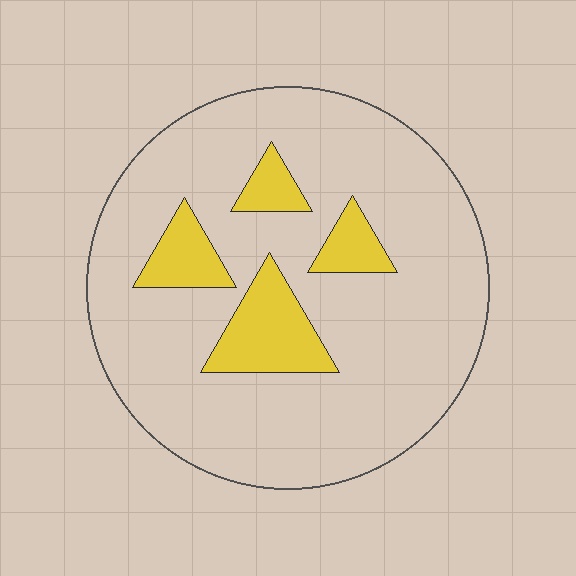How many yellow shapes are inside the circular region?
4.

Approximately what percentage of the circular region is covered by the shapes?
Approximately 15%.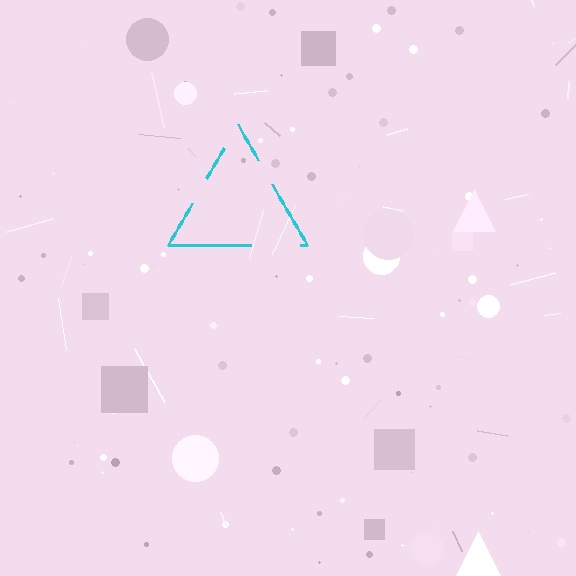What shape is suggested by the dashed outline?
The dashed outline suggests a triangle.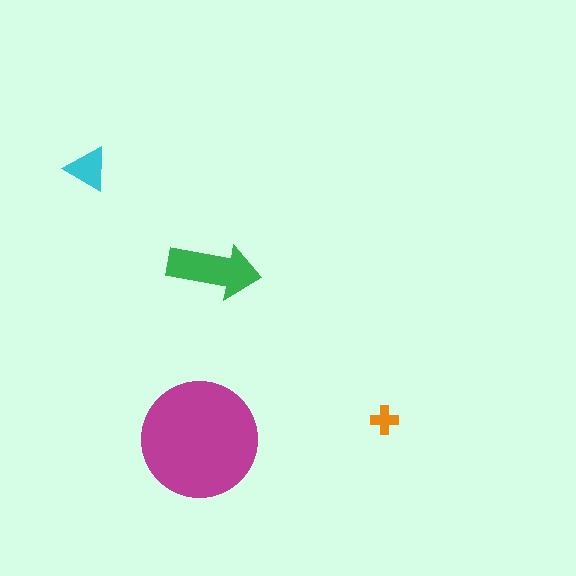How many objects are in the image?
There are 4 objects in the image.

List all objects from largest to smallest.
The magenta circle, the green arrow, the cyan triangle, the orange cross.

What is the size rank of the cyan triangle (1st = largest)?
3rd.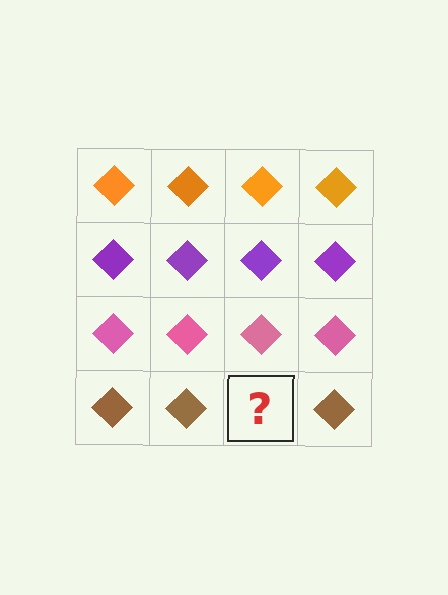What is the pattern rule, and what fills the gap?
The rule is that each row has a consistent color. The gap should be filled with a brown diamond.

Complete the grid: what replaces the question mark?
The question mark should be replaced with a brown diamond.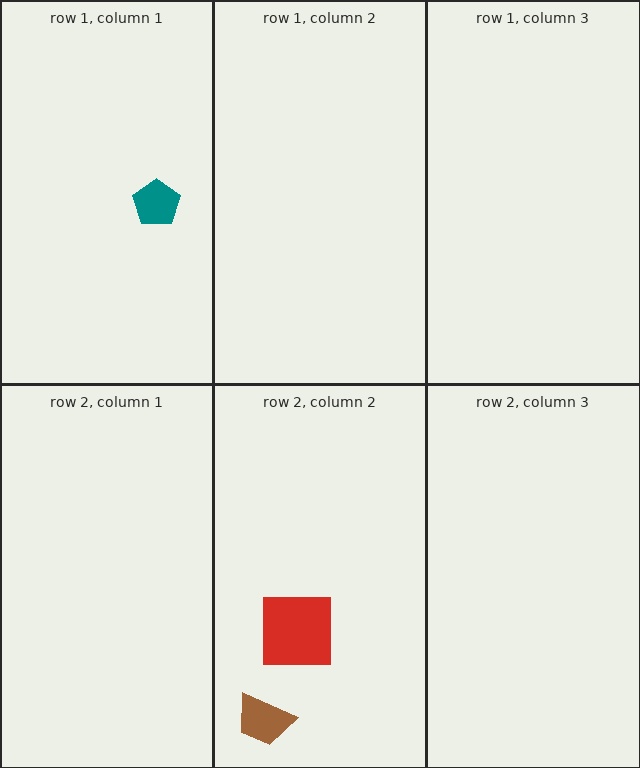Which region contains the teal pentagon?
The row 1, column 1 region.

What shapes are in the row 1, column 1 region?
The teal pentagon.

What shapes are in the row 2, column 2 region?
The red square, the brown trapezoid.